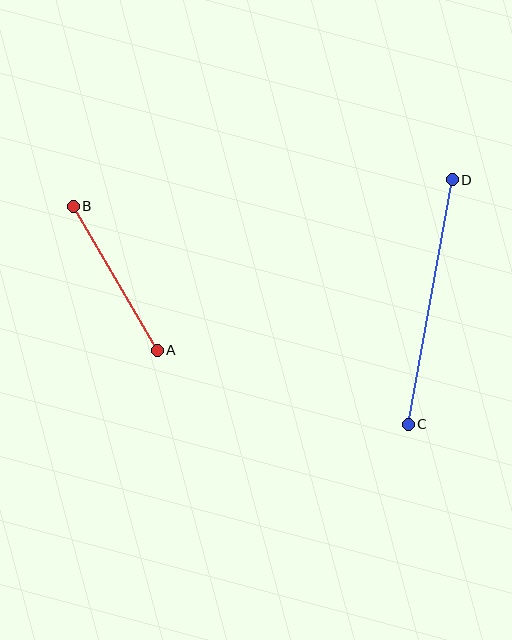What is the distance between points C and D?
The distance is approximately 248 pixels.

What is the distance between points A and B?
The distance is approximately 167 pixels.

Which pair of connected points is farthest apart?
Points C and D are farthest apart.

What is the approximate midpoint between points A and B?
The midpoint is at approximately (115, 278) pixels.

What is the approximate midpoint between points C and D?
The midpoint is at approximately (430, 302) pixels.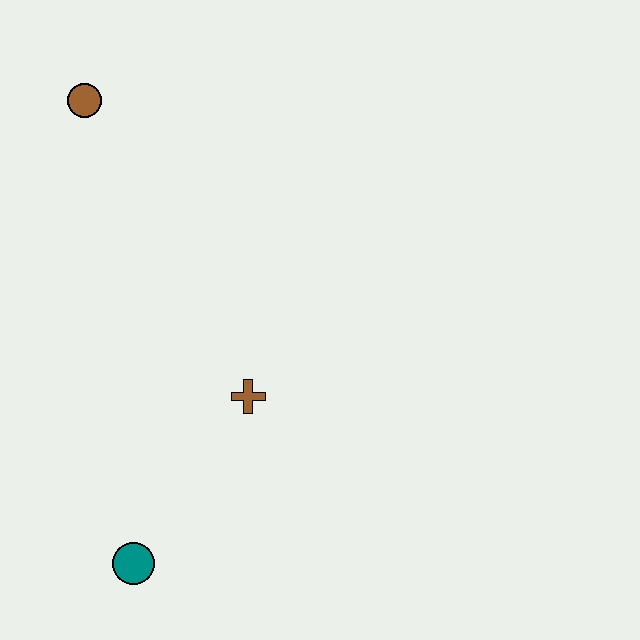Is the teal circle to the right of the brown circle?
Yes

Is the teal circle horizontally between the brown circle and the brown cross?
Yes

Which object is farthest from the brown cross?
The brown circle is farthest from the brown cross.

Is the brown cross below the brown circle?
Yes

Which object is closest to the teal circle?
The brown cross is closest to the teal circle.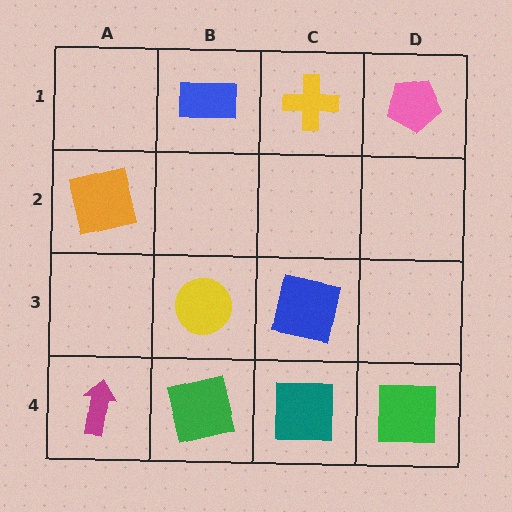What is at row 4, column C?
A teal square.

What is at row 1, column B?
A blue rectangle.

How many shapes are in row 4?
4 shapes.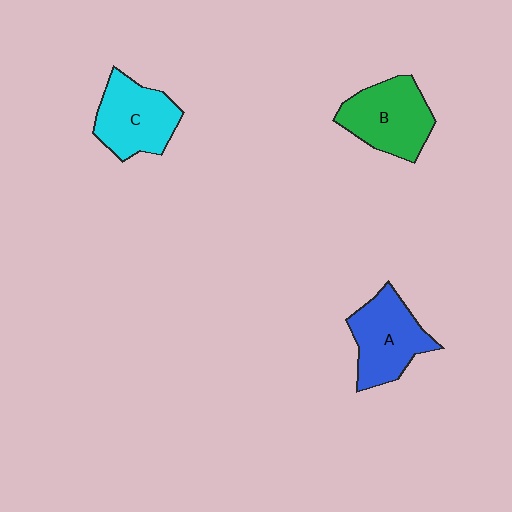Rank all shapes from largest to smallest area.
From largest to smallest: B (green), A (blue), C (cyan).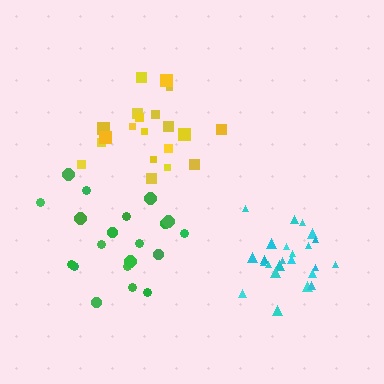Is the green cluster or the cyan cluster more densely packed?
Cyan.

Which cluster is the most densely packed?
Cyan.